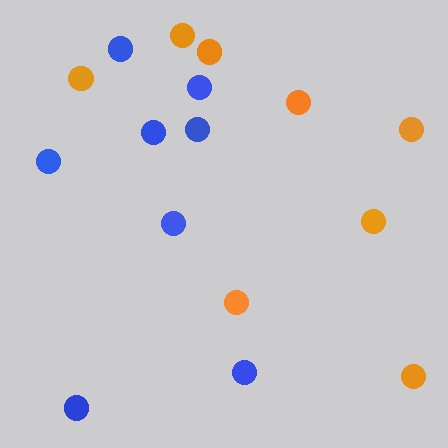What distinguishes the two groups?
There are 2 groups: one group of blue circles (8) and one group of orange circles (8).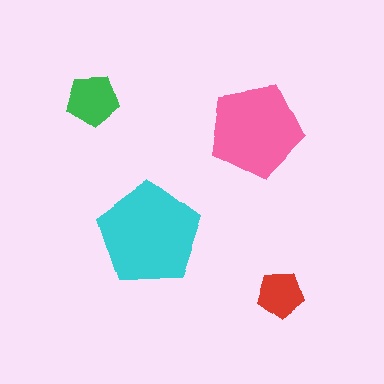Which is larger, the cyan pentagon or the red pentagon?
The cyan one.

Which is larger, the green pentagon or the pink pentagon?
The pink one.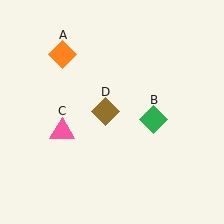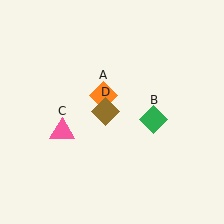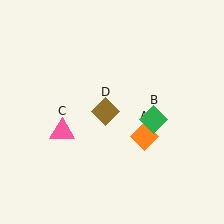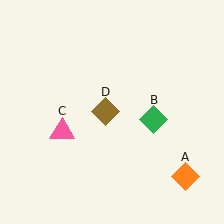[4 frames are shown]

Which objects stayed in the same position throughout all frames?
Green diamond (object B) and pink triangle (object C) and brown diamond (object D) remained stationary.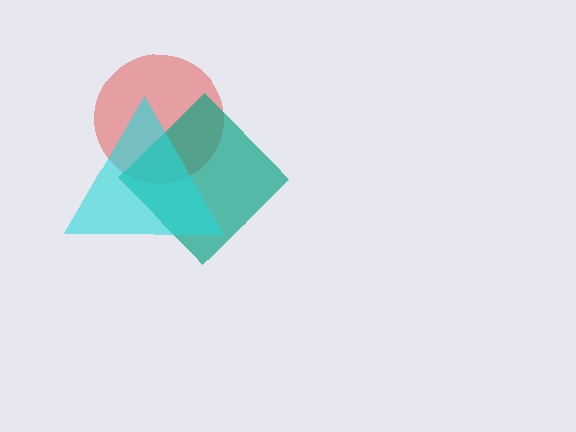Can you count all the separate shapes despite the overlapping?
Yes, there are 3 separate shapes.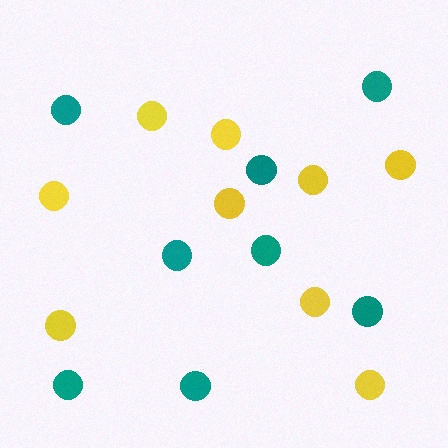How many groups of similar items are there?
There are 2 groups: one group of teal circles (8) and one group of yellow circles (9).